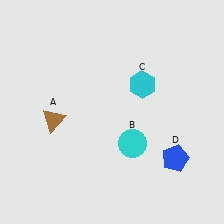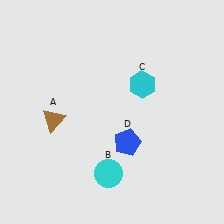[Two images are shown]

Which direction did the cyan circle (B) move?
The cyan circle (B) moved down.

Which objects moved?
The objects that moved are: the cyan circle (B), the blue pentagon (D).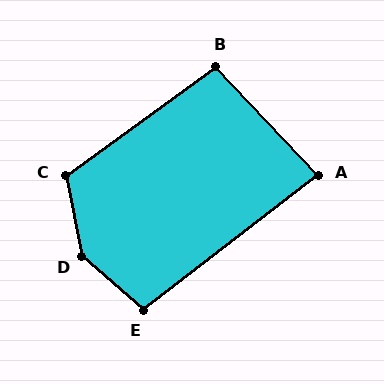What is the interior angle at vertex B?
Approximately 97 degrees (obtuse).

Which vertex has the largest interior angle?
D, at approximately 142 degrees.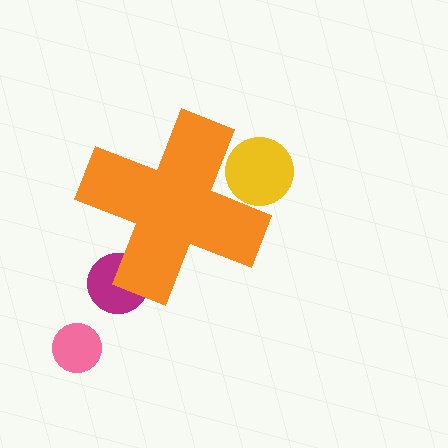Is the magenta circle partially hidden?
Yes, the magenta circle is partially hidden behind the orange cross.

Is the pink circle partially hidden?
No, the pink circle is fully visible.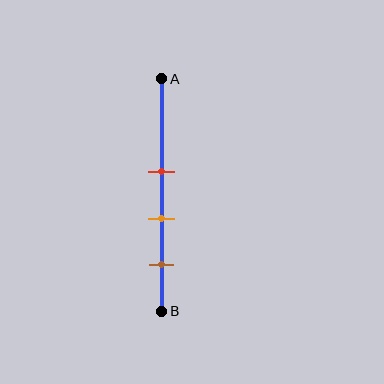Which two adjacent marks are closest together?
The red and orange marks are the closest adjacent pair.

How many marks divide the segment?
There are 3 marks dividing the segment.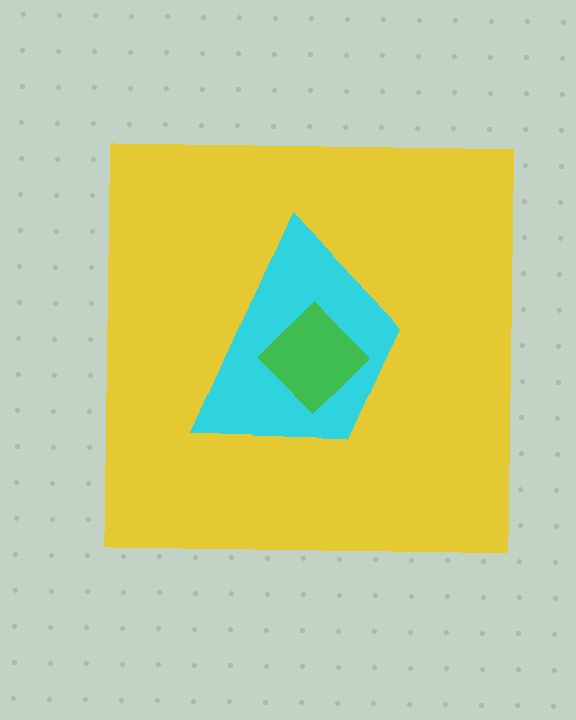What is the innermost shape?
The green diamond.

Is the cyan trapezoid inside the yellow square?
Yes.